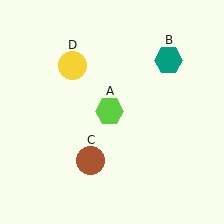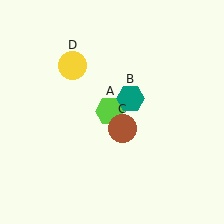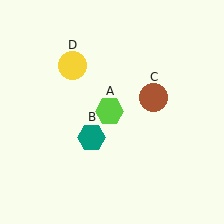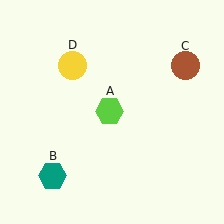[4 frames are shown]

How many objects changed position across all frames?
2 objects changed position: teal hexagon (object B), brown circle (object C).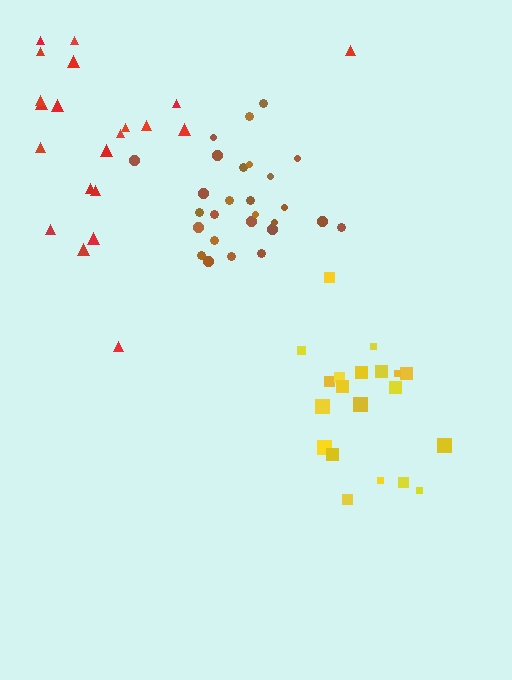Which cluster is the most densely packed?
Brown.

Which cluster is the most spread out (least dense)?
Yellow.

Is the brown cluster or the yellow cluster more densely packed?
Brown.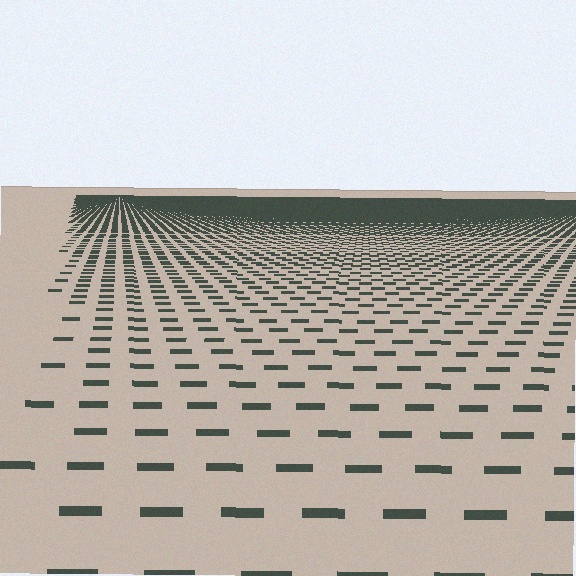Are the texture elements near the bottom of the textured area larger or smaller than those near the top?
Larger. Near the bottom, elements are closer to the viewer and appear at a bigger on-screen size.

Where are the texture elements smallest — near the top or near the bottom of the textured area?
Near the top.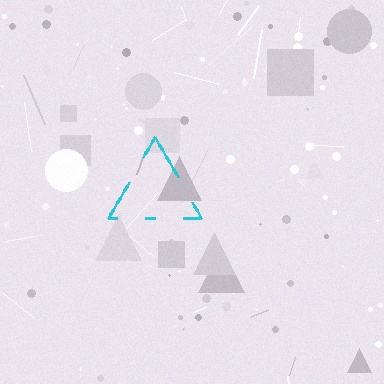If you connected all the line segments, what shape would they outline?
They would outline a triangle.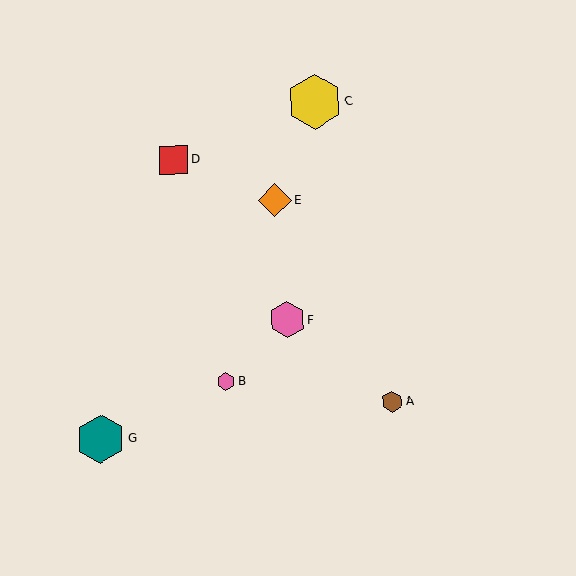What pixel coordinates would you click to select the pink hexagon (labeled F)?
Click at (287, 320) to select the pink hexagon F.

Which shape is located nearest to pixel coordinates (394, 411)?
The brown hexagon (labeled A) at (392, 401) is nearest to that location.